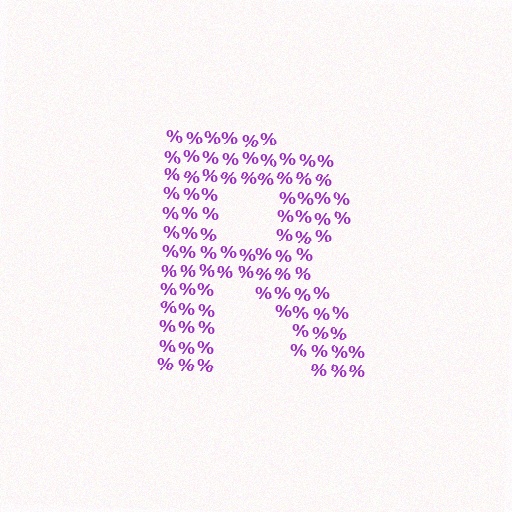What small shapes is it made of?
It is made of small percent signs.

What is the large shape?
The large shape is the letter R.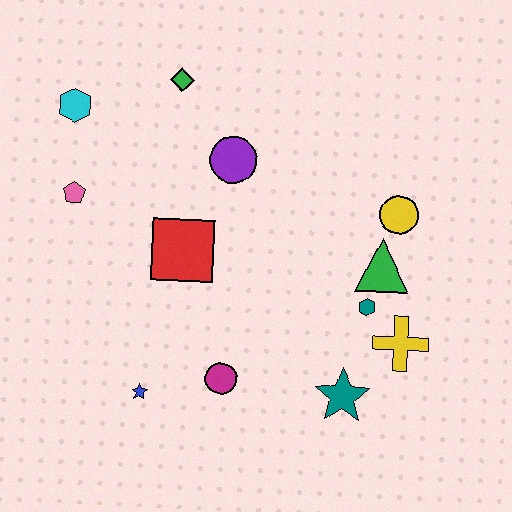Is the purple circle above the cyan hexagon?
No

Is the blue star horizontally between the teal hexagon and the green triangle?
No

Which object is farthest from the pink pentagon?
The yellow cross is farthest from the pink pentagon.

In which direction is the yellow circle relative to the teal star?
The yellow circle is above the teal star.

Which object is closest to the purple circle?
The green diamond is closest to the purple circle.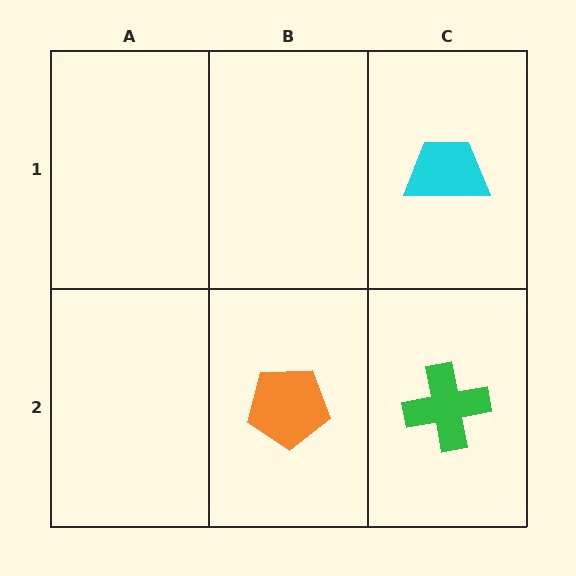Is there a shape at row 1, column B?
No, that cell is empty.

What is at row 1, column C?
A cyan trapezoid.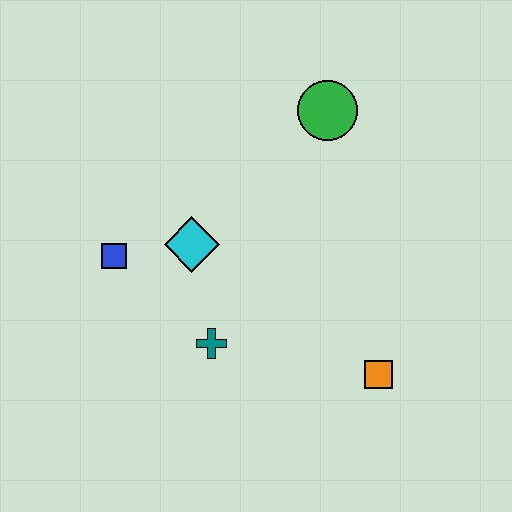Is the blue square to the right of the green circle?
No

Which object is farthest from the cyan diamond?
The orange square is farthest from the cyan diamond.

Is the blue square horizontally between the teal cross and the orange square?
No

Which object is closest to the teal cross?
The cyan diamond is closest to the teal cross.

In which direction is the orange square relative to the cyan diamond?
The orange square is to the right of the cyan diamond.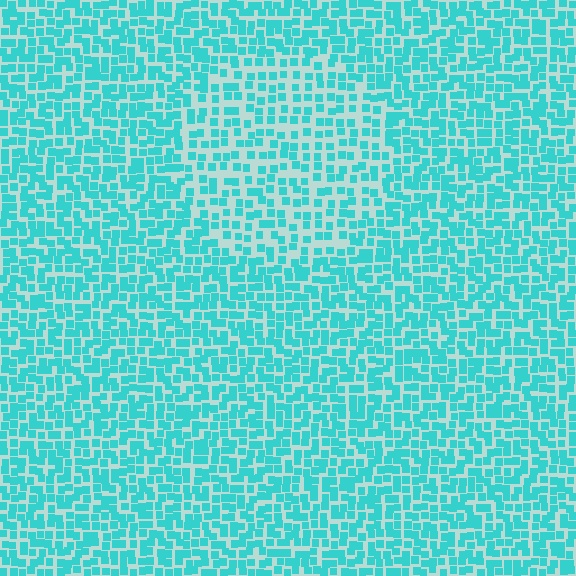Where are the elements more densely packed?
The elements are more densely packed outside the circle boundary.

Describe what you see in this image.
The image contains small cyan elements arranged at two different densities. A circle-shaped region is visible where the elements are less densely packed than the surrounding area.